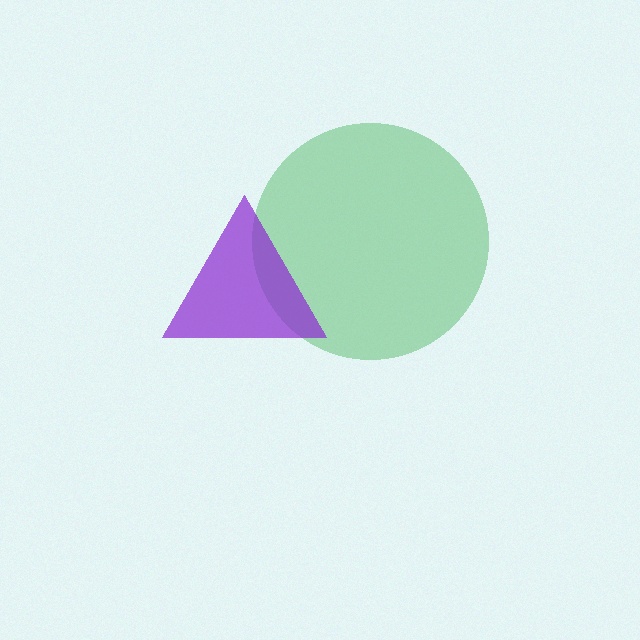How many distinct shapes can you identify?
There are 2 distinct shapes: a green circle, a purple triangle.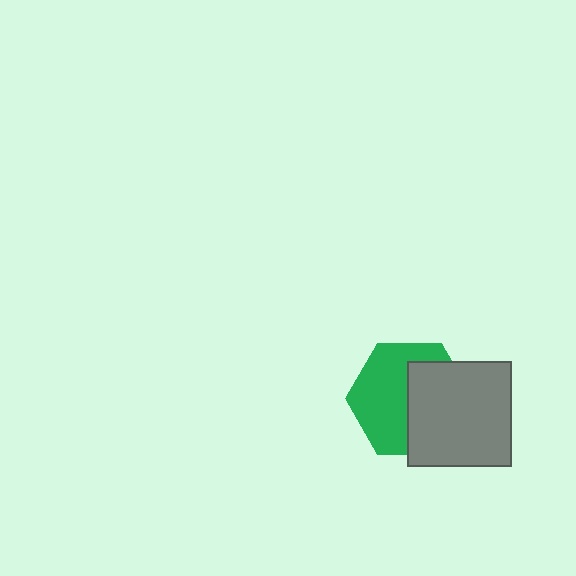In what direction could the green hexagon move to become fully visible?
The green hexagon could move left. That would shift it out from behind the gray square entirely.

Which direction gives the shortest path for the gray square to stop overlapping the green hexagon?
Moving right gives the shortest separation.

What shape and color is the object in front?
The object in front is a gray square.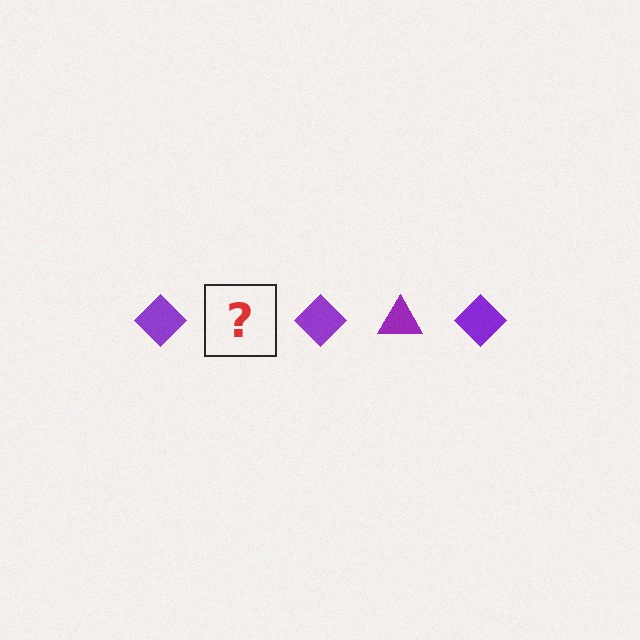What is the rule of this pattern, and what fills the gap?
The rule is that the pattern cycles through diamond, triangle shapes in purple. The gap should be filled with a purple triangle.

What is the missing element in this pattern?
The missing element is a purple triangle.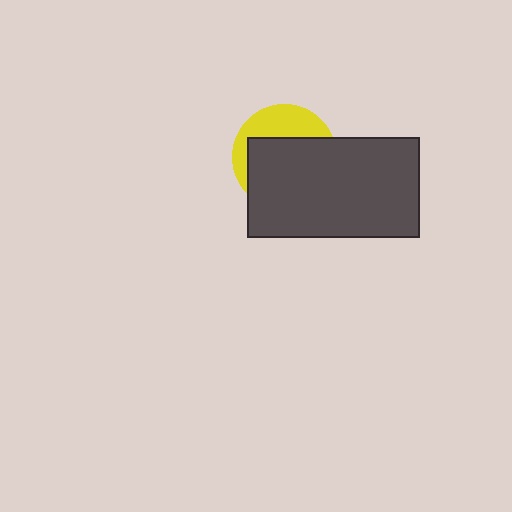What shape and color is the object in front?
The object in front is a dark gray rectangle.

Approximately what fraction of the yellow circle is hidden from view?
Roughly 65% of the yellow circle is hidden behind the dark gray rectangle.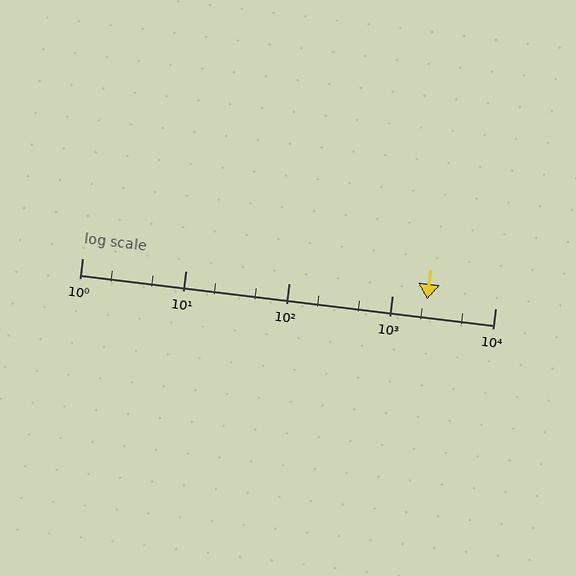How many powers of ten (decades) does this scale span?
The scale spans 4 decades, from 1 to 10000.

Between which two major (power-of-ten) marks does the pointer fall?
The pointer is between 1000 and 10000.